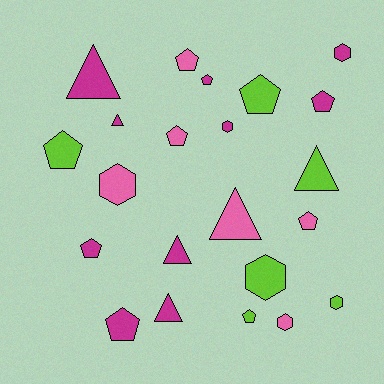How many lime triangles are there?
There is 1 lime triangle.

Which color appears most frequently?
Magenta, with 10 objects.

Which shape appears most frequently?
Pentagon, with 10 objects.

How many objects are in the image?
There are 22 objects.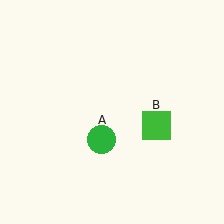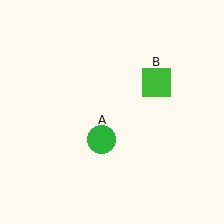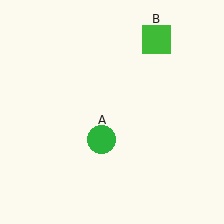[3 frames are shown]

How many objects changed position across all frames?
1 object changed position: green square (object B).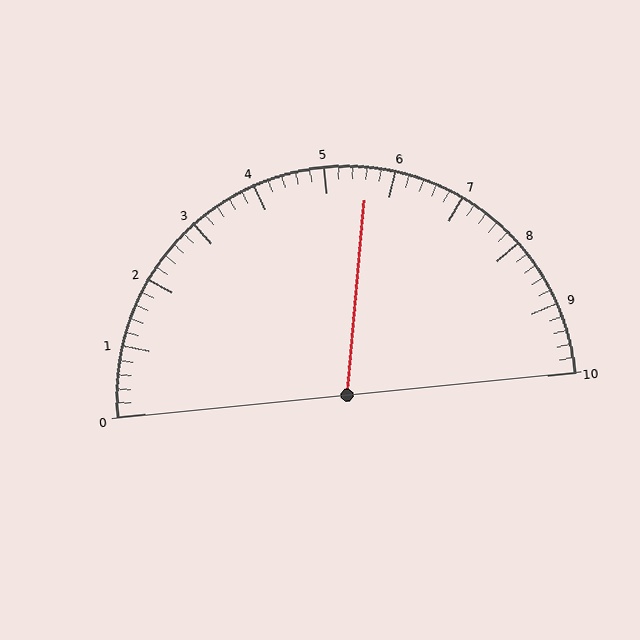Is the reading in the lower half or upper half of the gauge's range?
The reading is in the upper half of the range (0 to 10).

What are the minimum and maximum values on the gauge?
The gauge ranges from 0 to 10.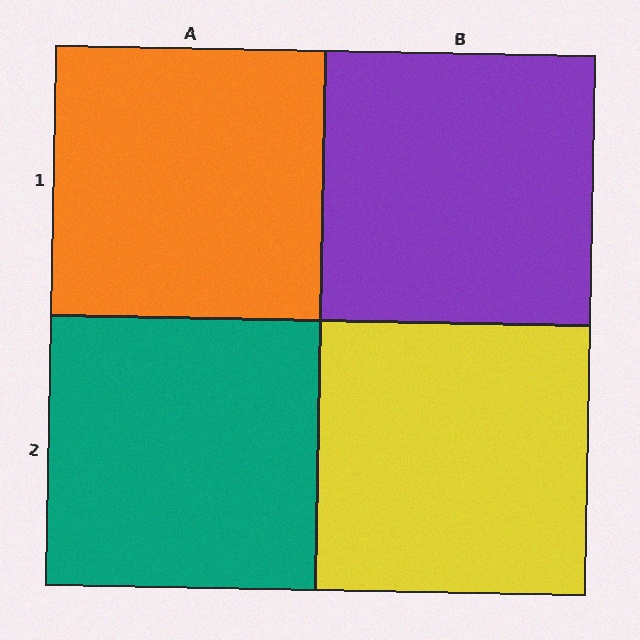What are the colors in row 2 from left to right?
Teal, yellow.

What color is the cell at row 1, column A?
Orange.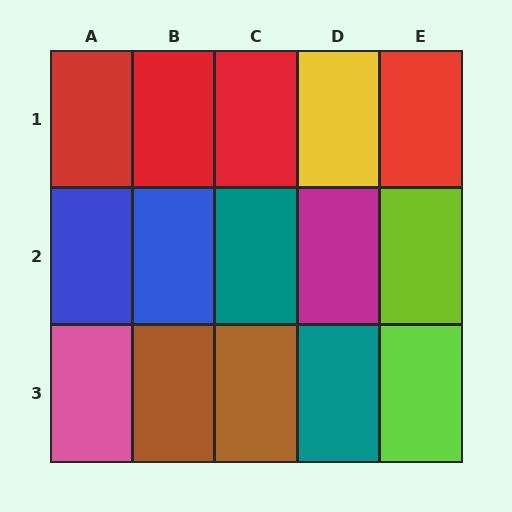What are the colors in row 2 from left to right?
Blue, blue, teal, magenta, lime.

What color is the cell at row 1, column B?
Red.